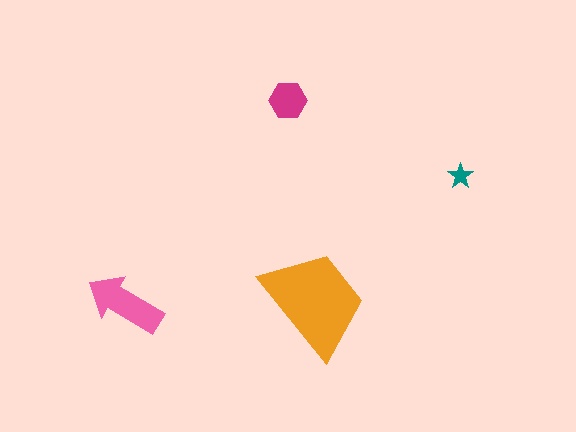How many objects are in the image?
There are 4 objects in the image.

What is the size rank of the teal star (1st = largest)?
4th.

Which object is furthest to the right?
The teal star is rightmost.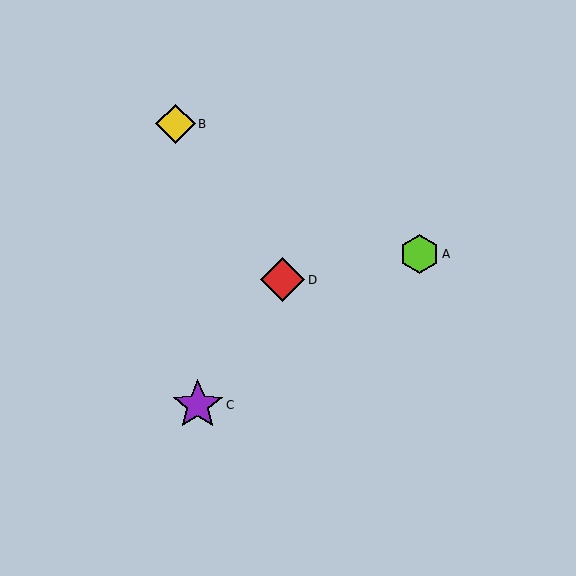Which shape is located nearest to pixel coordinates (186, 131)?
The yellow diamond (labeled B) at (176, 124) is nearest to that location.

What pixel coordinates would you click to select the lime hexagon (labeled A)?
Click at (420, 254) to select the lime hexagon A.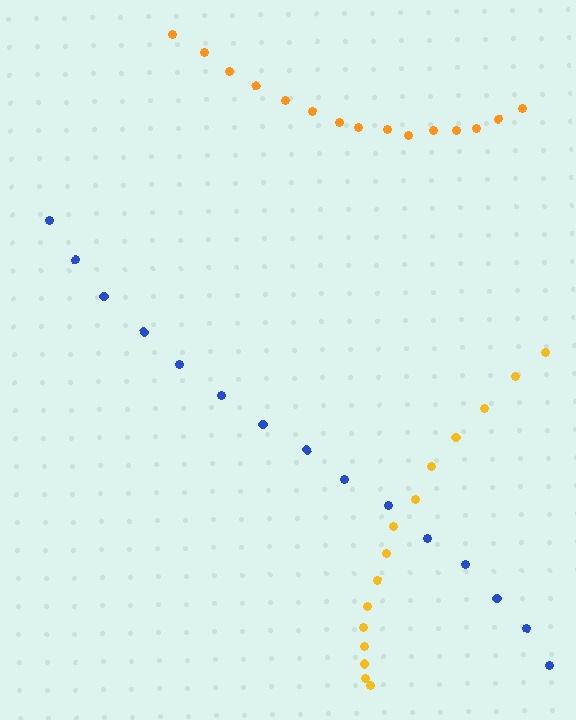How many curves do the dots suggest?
There are 3 distinct paths.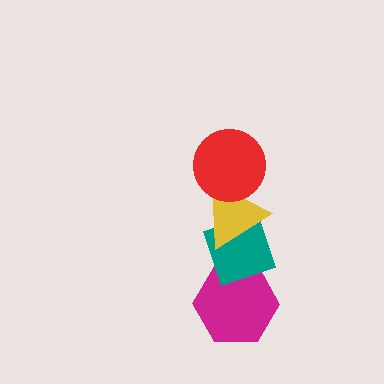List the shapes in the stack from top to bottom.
From top to bottom: the red circle, the yellow triangle, the teal diamond, the magenta hexagon.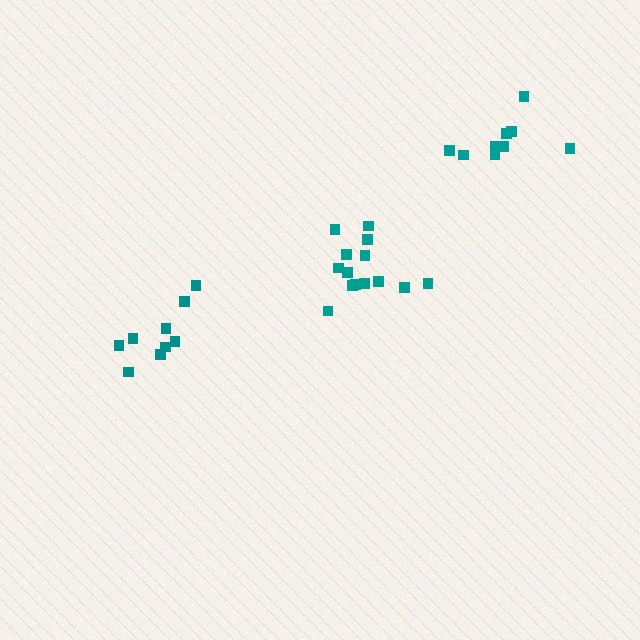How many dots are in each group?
Group 1: 9 dots, Group 2: 9 dots, Group 3: 14 dots (32 total).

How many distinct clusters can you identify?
There are 3 distinct clusters.